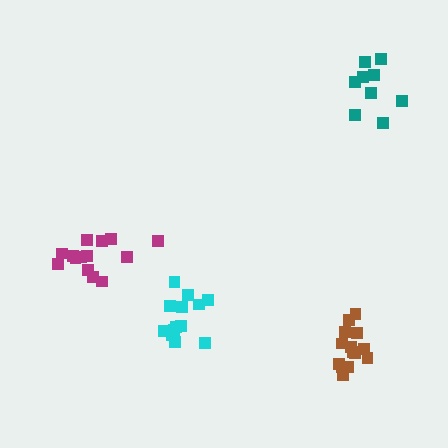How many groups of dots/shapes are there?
There are 4 groups.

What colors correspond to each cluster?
The clusters are colored: cyan, brown, teal, magenta.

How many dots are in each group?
Group 1: 13 dots, Group 2: 14 dots, Group 3: 10 dots, Group 4: 14 dots (51 total).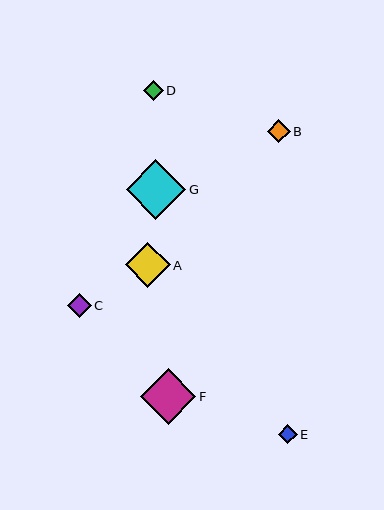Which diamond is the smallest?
Diamond E is the smallest with a size of approximately 18 pixels.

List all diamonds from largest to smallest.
From largest to smallest: G, F, A, C, B, D, E.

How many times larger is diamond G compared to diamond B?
Diamond G is approximately 2.6 times the size of diamond B.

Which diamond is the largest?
Diamond G is the largest with a size of approximately 60 pixels.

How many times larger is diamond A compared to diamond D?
Diamond A is approximately 2.3 times the size of diamond D.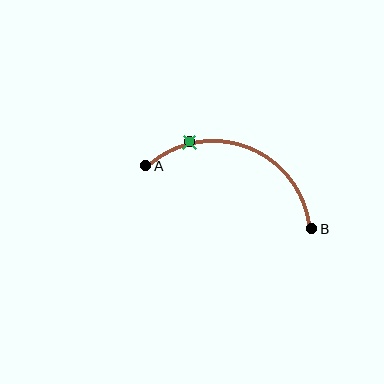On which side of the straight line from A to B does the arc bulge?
The arc bulges above the straight line connecting A and B.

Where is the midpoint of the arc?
The arc midpoint is the point on the curve farthest from the straight line joining A and B. It sits above that line.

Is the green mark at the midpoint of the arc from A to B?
No. The green mark lies on the arc but is closer to endpoint A. The arc midpoint would be at the point on the curve equidistant along the arc from both A and B.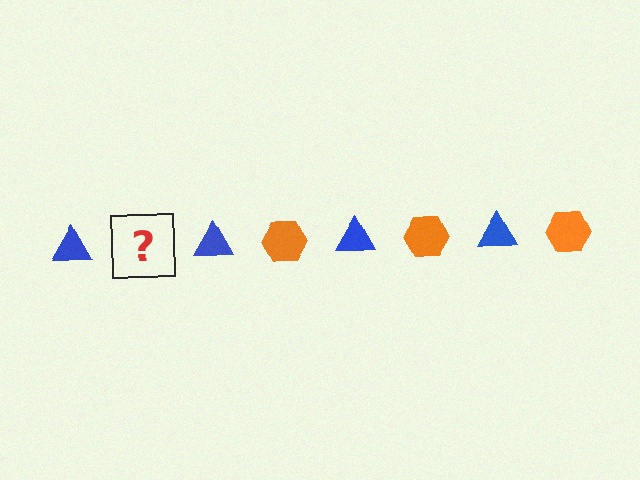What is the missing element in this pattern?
The missing element is an orange hexagon.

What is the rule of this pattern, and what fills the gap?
The rule is that the pattern alternates between blue triangle and orange hexagon. The gap should be filled with an orange hexagon.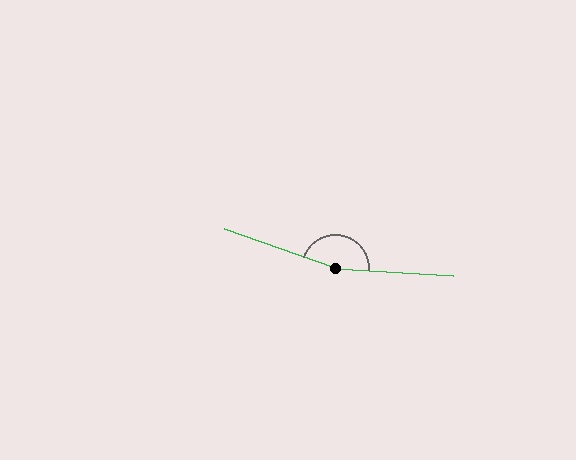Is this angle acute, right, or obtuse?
It is obtuse.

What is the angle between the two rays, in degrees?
Approximately 164 degrees.